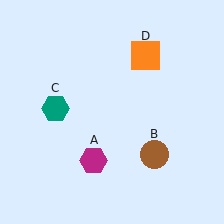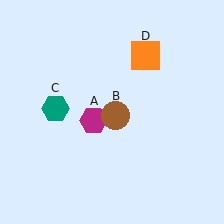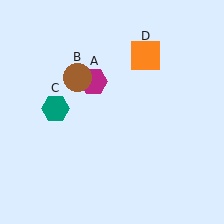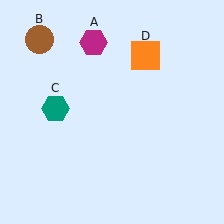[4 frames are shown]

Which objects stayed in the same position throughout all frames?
Teal hexagon (object C) and orange square (object D) remained stationary.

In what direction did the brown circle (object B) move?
The brown circle (object B) moved up and to the left.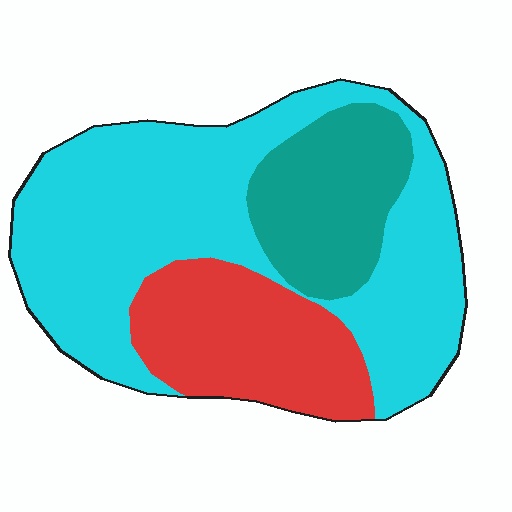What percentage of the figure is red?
Red takes up about one quarter (1/4) of the figure.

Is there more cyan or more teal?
Cyan.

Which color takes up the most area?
Cyan, at roughly 60%.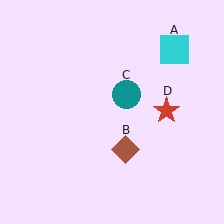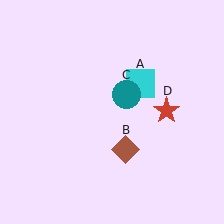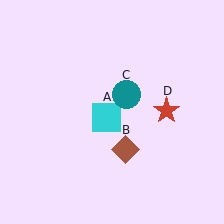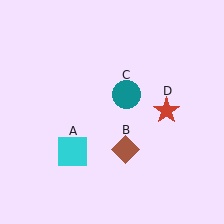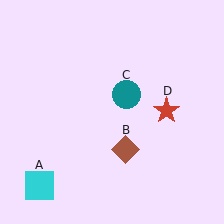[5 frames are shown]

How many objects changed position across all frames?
1 object changed position: cyan square (object A).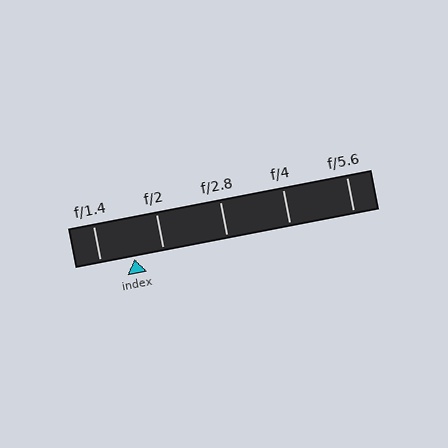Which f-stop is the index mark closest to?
The index mark is closest to f/2.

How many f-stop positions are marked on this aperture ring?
There are 5 f-stop positions marked.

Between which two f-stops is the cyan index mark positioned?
The index mark is between f/1.4 and f/2.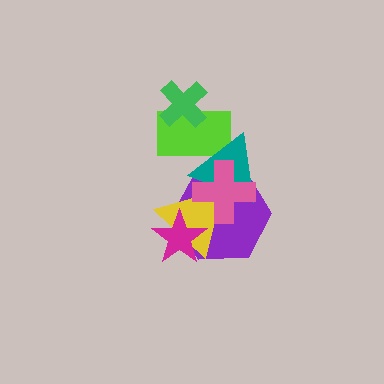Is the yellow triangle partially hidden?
Yes, it is partially covered by another shape.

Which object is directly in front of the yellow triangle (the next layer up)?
The teal triangle is directly in front of the yellow triangle.